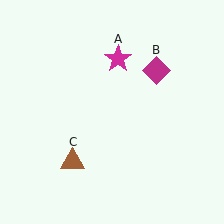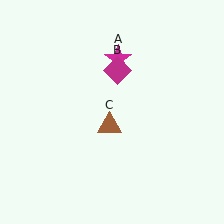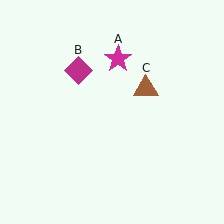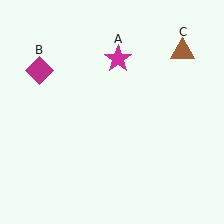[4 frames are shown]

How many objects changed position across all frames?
2 objects changed position: magenta diamond (object B), brown triangle (object C).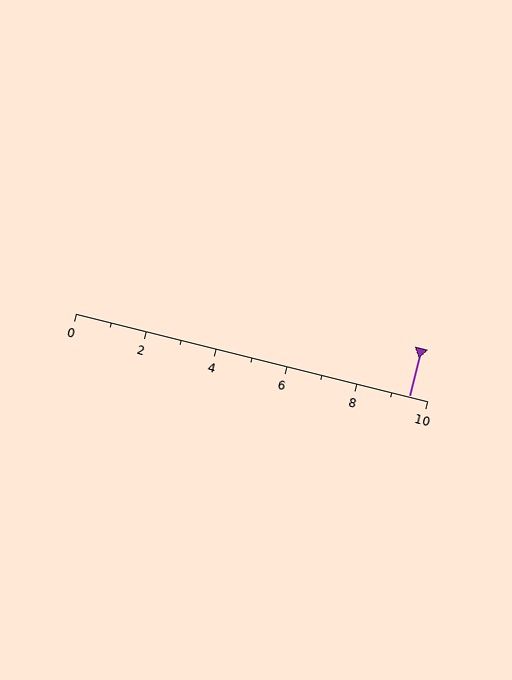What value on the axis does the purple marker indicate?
The marker indicates approximately 9.5.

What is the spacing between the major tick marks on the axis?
The major ticks are spaced 2 apart.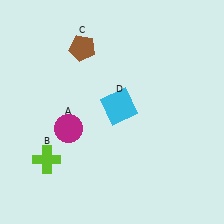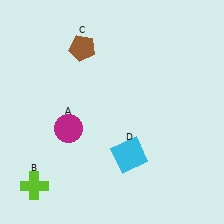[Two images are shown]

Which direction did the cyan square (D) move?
The cyan square (D) moved down.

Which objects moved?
The objects that moved are: the lime cross (B), the cyan square (D).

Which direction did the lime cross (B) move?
The lime cross (B) moved down.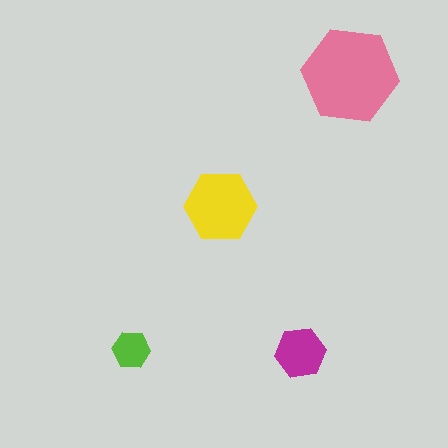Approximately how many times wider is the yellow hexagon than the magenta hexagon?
About 1.5 times wider.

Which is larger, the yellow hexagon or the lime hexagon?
The yellow one.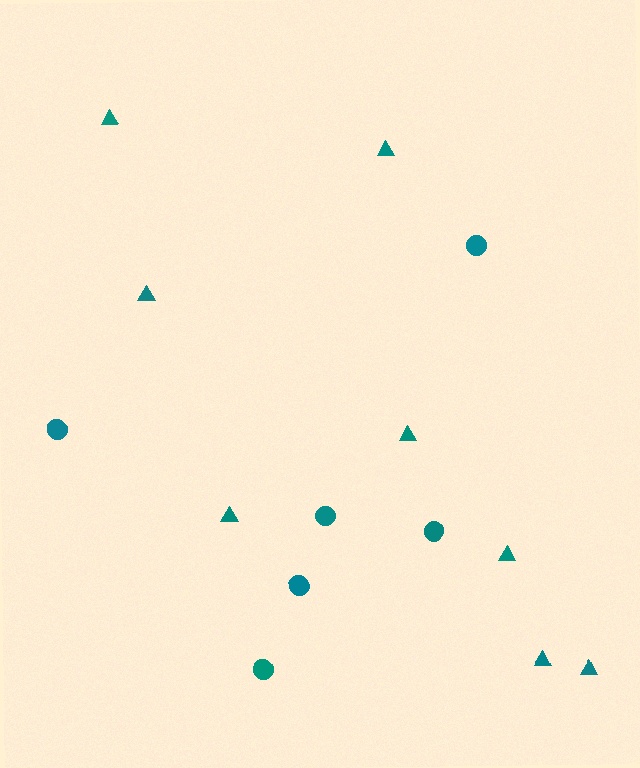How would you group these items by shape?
There are 2 groups: one group of triangles (8) and one group of circles (6).